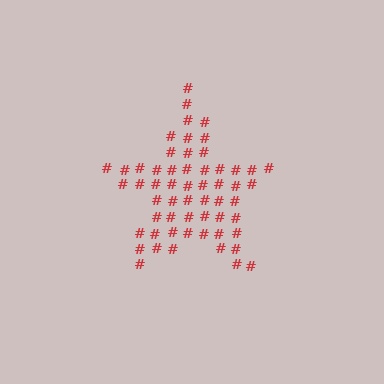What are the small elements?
The small elements are hash symbols.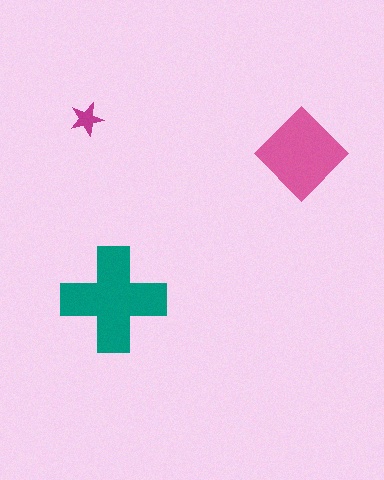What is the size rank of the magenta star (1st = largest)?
3rd.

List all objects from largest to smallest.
The teal cross, the pink diamond, the magenta star.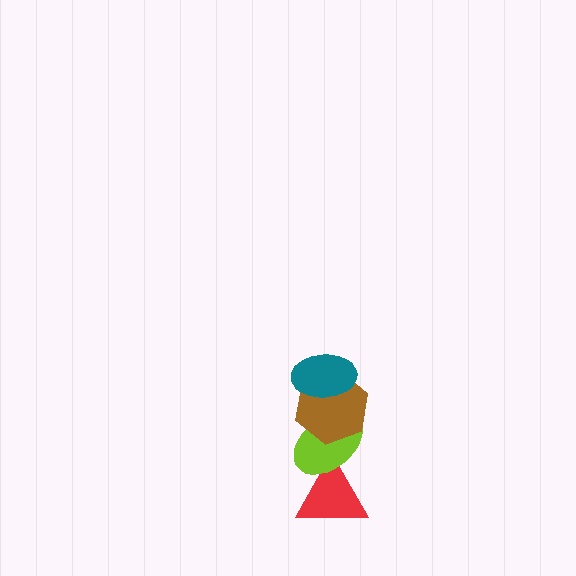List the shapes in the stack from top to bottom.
From top to bottom: the teal ellipse, the brown hexagon, the lime ellipse, the red triangle.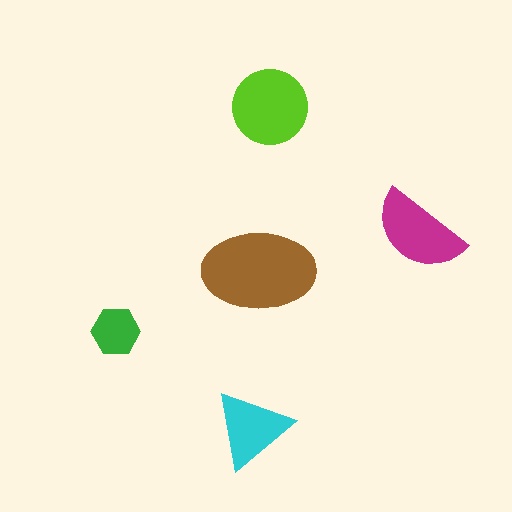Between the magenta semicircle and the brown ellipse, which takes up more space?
The brown ellipse.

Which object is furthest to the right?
The magenta semicircle is rightmost.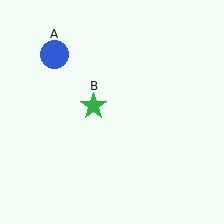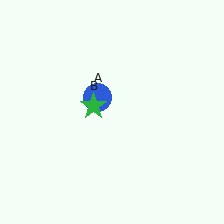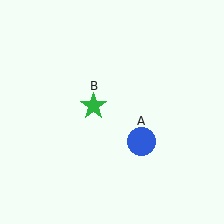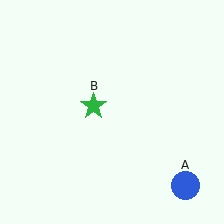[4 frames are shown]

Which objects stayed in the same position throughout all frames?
Green star (object B) remained stationary.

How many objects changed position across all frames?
1 object changed position: blue circle (object A).